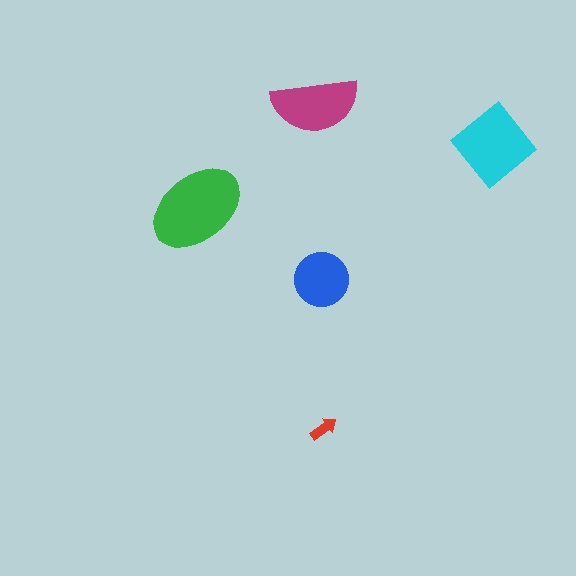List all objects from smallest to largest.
The red arrow, the blue circle, the magenta semicircle, the cyan diamond, the green ellipse.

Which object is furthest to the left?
The green ellipse is leftmost.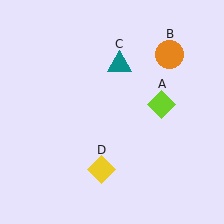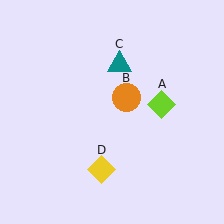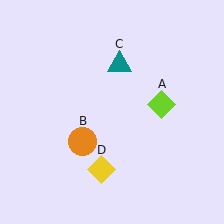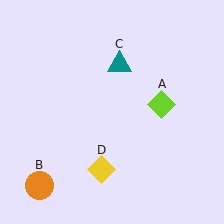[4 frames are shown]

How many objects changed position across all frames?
1 object changed position: orange circle (object B).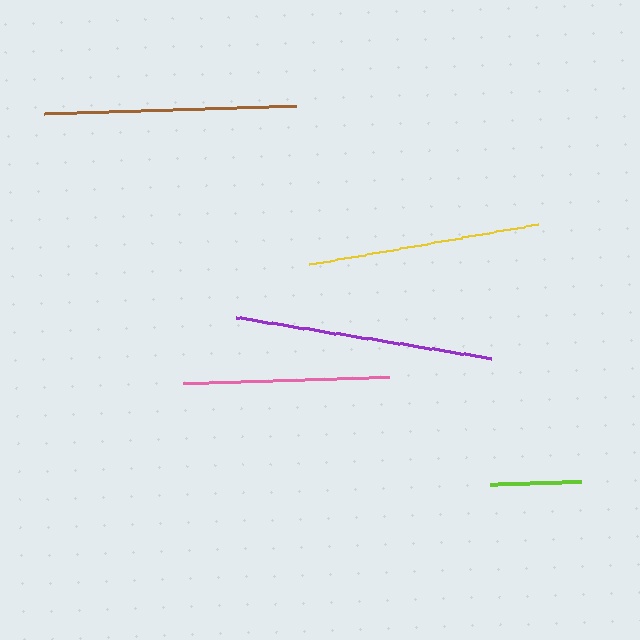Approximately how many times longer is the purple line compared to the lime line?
The purple line is approximately 2.8 times the length of the lime line.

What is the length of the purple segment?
The purple segment is approximately 258 pixels long.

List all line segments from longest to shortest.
From longest to shortest: purple, brown, yellow, pink, lime.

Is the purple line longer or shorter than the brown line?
The purple line is longer than the brown line.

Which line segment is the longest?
The purple line is the longest at approximately 258 pixels.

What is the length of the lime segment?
The lime segment is approximately 91 pixels long.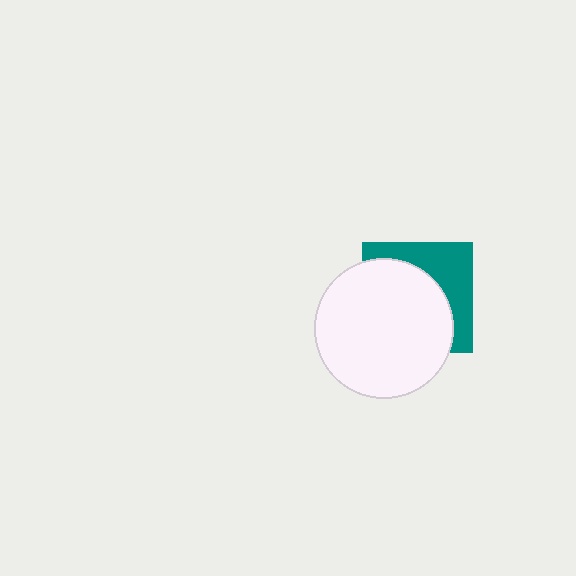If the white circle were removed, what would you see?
You would see the complete teal square.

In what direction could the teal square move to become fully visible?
The teal square could move toward the upper-right. That would shift it out from behind the white circle entirely.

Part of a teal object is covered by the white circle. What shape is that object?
It is a square.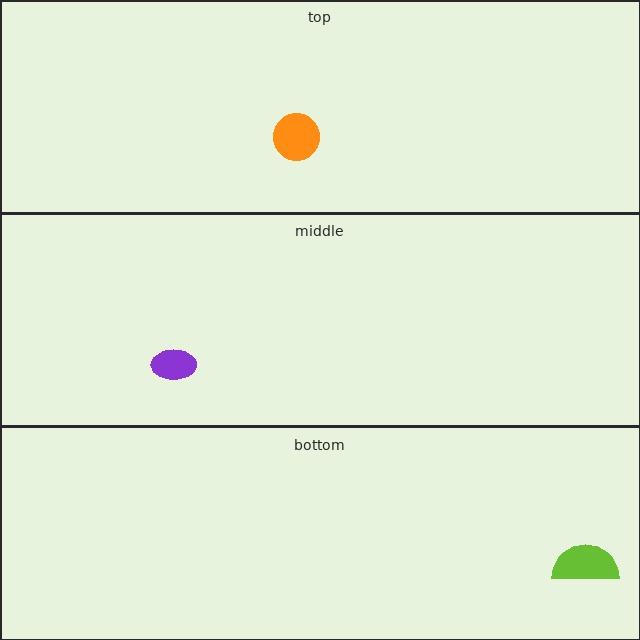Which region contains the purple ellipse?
The middle region.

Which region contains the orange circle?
The top region.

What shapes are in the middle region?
The purple ellipse.